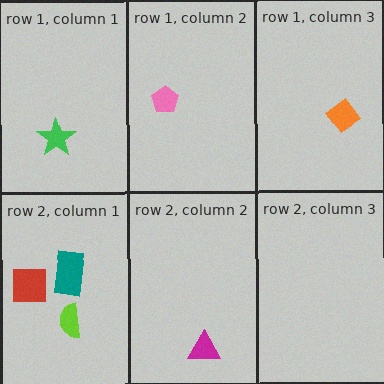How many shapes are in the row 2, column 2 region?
1.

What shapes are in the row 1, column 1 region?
The green star.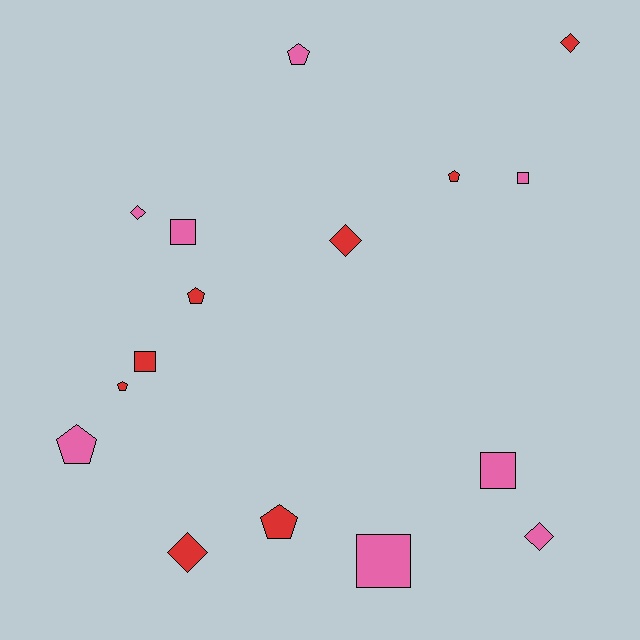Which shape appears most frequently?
Pentagon, with 6 objects.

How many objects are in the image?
There are 16 objects.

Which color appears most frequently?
Red, with 8 objects.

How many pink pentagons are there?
There are 2 pink pentagons.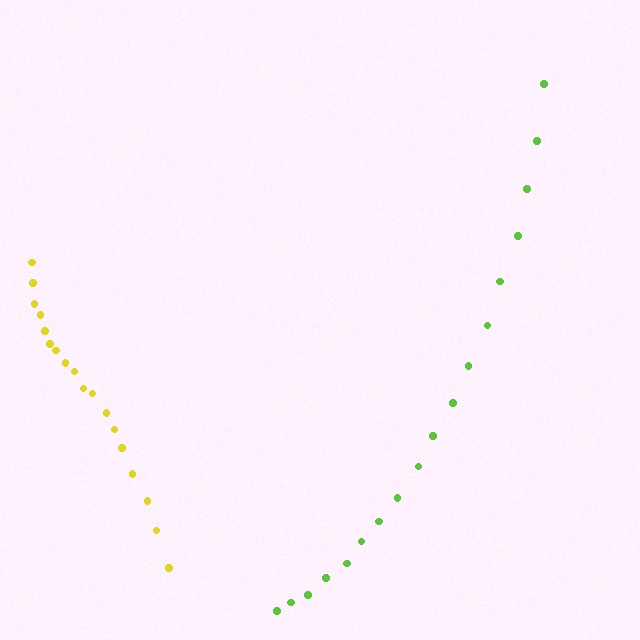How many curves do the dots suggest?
There are 2 distinct paths.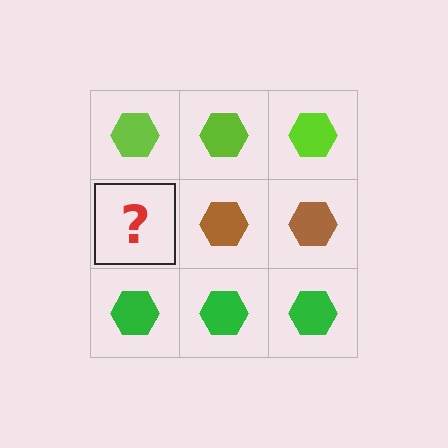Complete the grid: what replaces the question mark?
The question mark should be replaced with a brown hexagon.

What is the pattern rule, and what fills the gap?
The rule is that each row has a consistent color. The gap should be filled with a brown hexagon.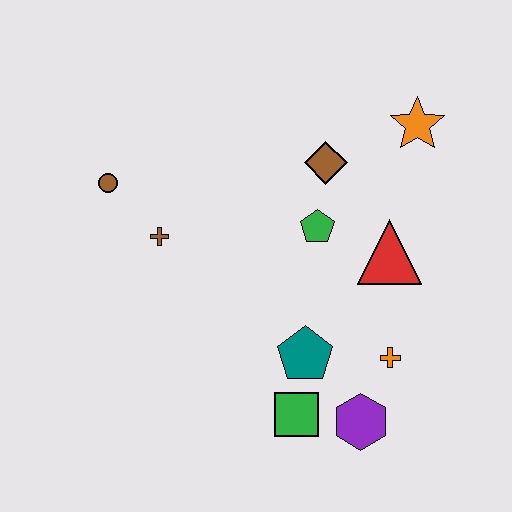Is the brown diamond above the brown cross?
Yes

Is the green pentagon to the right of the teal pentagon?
Yes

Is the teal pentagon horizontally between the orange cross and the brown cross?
Yes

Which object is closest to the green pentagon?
The brown diamond is closest to the green pentagon.